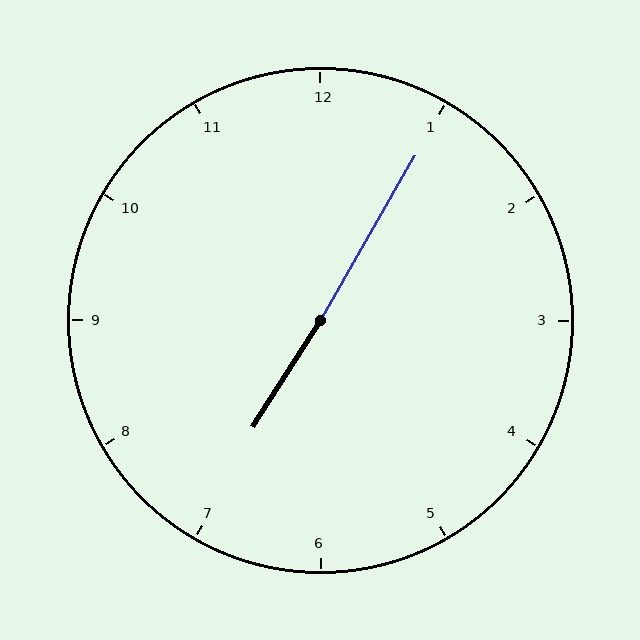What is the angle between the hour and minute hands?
Approximately 178 degrees.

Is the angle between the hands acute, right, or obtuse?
It is obtuse.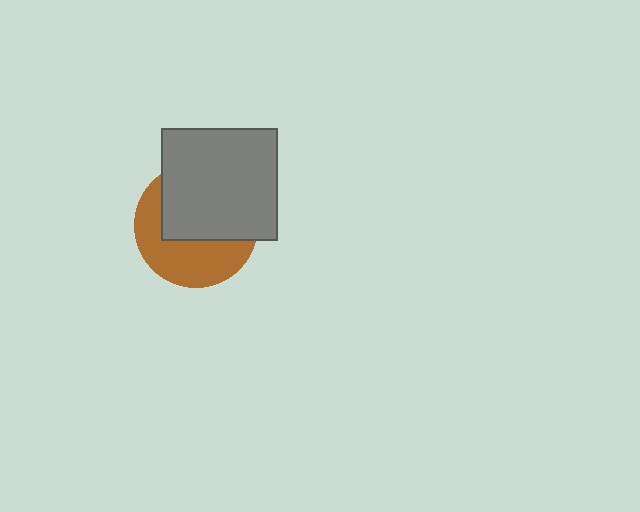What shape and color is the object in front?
The object in front is a gray rectangle.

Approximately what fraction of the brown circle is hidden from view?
Roughly 54% of the brown circle is hidden behind the gray rectangle.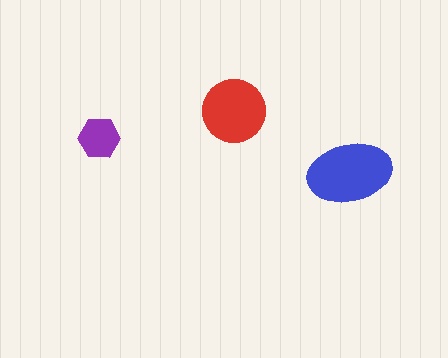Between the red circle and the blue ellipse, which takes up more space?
The blue ellipse.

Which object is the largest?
The blue ellipse.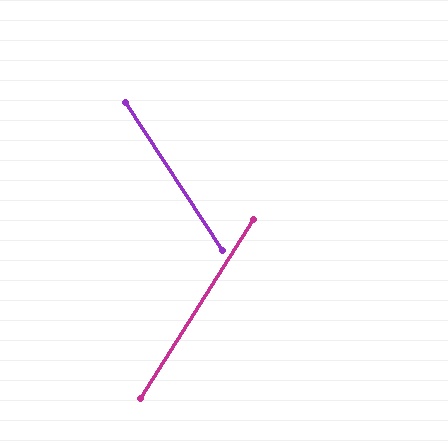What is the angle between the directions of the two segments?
Approximately 66 degrees.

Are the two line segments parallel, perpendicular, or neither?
Neither parallel nor perpendicular — they differ by about 66°.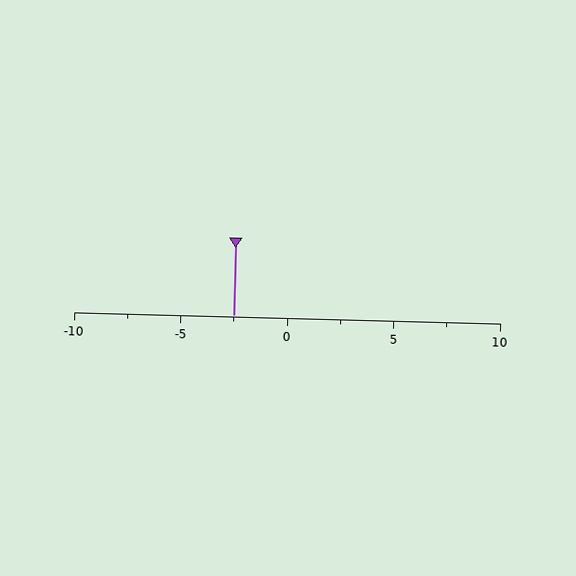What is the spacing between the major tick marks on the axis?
The major ticks are spaced 5 apart.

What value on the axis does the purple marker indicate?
The marker indicates approximately -2.5.